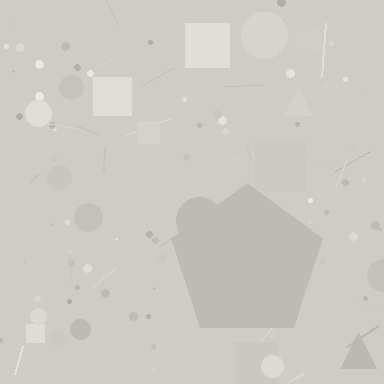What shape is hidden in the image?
A pentagon is hidden in the image.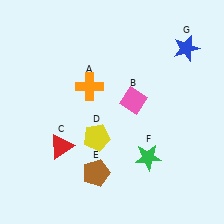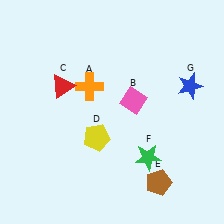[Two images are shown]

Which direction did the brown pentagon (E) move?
The brown pentagon (E) moved right.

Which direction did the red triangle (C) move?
The red triangle (C) moved up.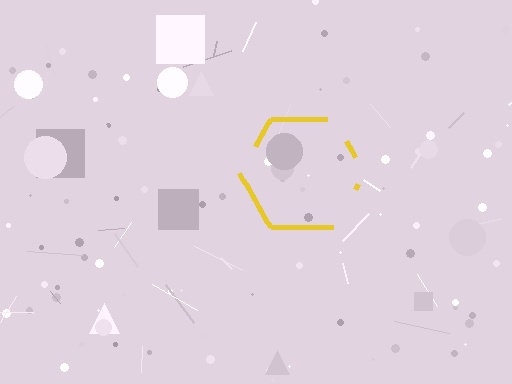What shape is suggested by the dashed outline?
The dashed outline suggests a hexagon.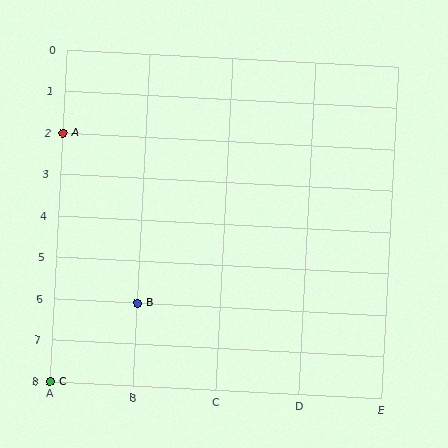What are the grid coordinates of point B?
Point B is at grid coordinates (B, 6).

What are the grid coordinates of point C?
Point C is at grid coordinates (A, 8).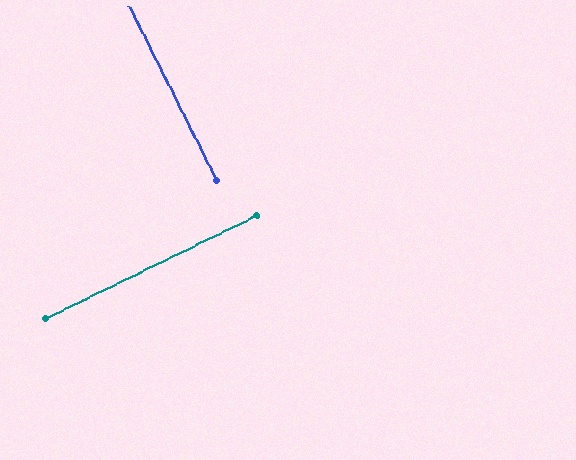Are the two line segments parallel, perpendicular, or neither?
Perpendicular — they meet at approximately 89°.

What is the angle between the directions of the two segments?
Approximately 89 degrees.